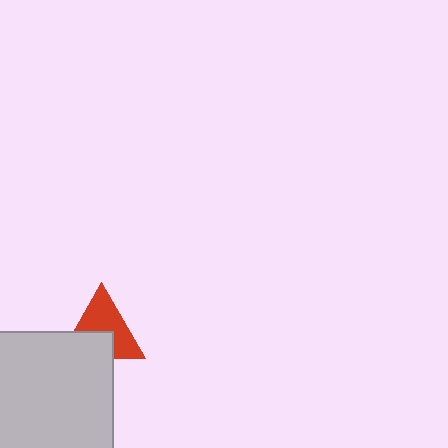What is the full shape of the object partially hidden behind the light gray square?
The partially hidden object is a red triangle.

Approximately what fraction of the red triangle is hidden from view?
Roughly 39% of the red triangle is hidden behind the light gray square.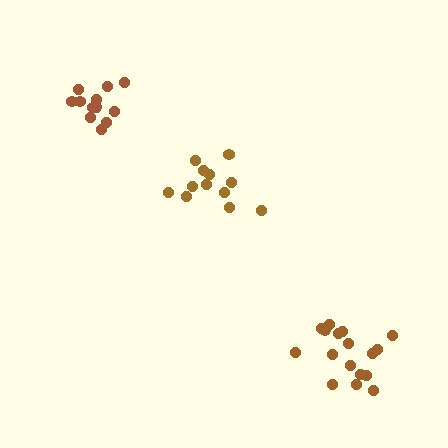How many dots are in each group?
Group 1: 12 dots, Group 2: 17 dots, Group 3: 12 dots (41 total).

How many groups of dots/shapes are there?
There are 3 groups.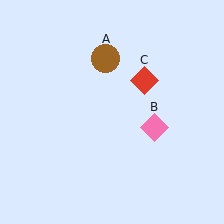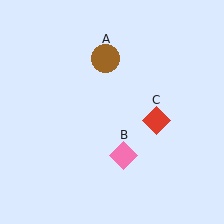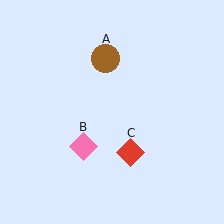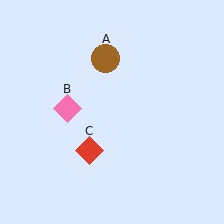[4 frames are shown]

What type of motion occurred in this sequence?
The pink diamond (object B), red diamond (object C) rotated clockwise around the center of the scene.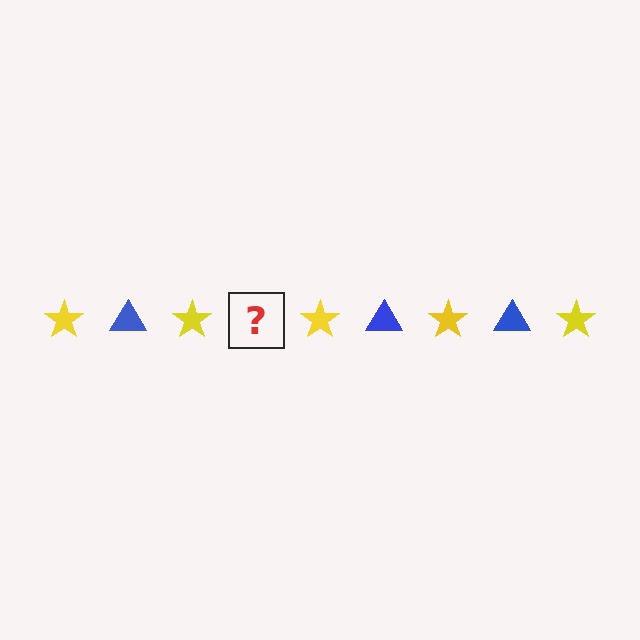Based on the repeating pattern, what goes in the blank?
The blank should be a blue triangle.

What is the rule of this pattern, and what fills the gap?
The rule is that the pattern alternates between yellow star and blue triangle. The gap should be filled with a blue triangle.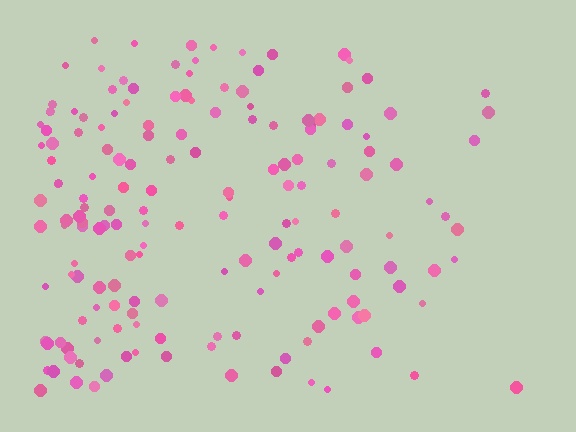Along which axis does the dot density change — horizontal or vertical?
Horizontal.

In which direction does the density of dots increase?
From right to left, with the left side densest.